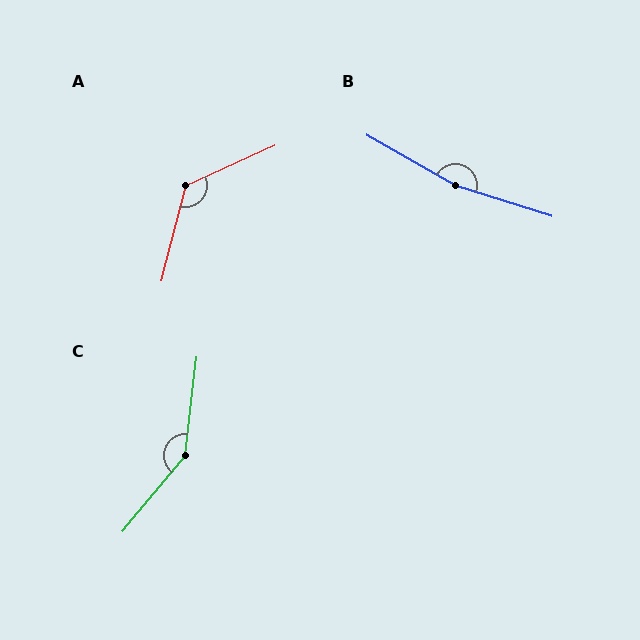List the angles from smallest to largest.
A (128°), C (147°), B (168°).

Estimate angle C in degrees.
Approximately 147 degrees.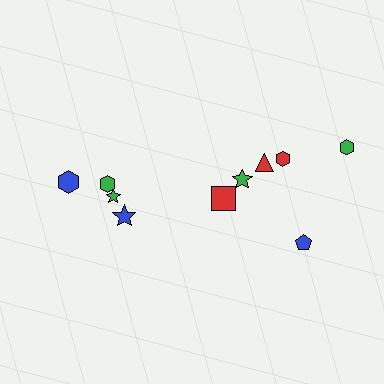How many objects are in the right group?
There are 6 objects.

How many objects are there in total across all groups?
There are 10 objects.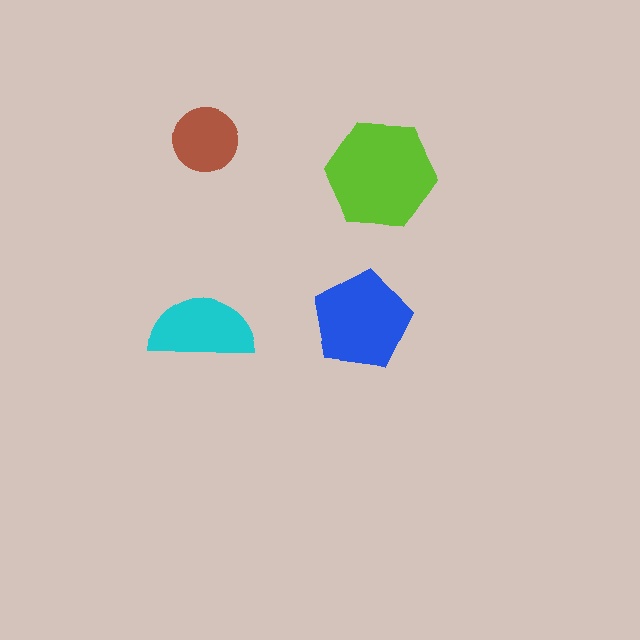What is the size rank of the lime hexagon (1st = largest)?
1st.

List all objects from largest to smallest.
The lime hexagon, the blue pentagon, the cyan semicircle, the brown circle.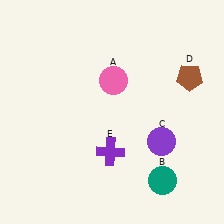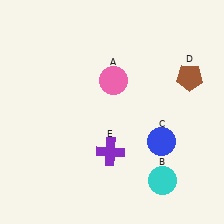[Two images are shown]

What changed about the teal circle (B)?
In Image 1, B is teal. In Image 2, it changed to cyan.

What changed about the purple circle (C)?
In Image 1, C is purple. In Image 2, it changed to blue.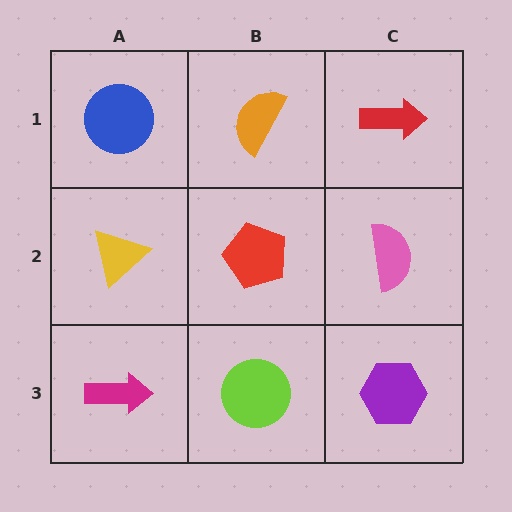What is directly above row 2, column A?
A blue circle.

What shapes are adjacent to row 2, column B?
An orange semicircle (row 1, column B), a lime circle (row 3, column B), a yellow triangle (row 2, column A), a pink semicircle (row 2, column C).